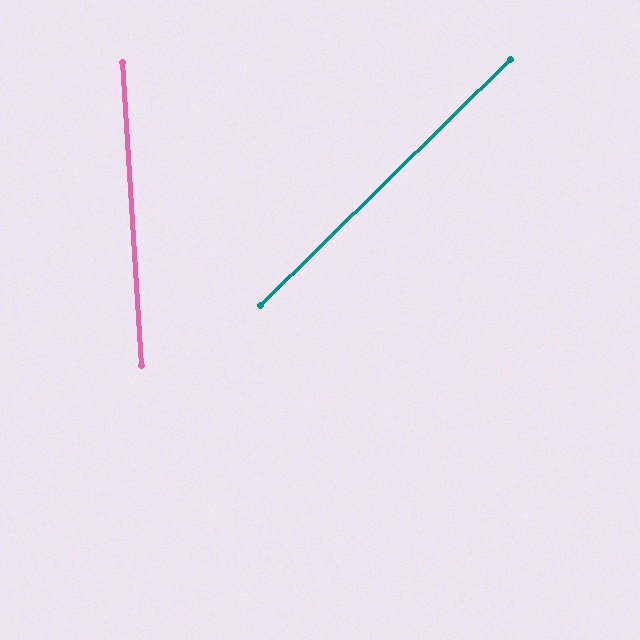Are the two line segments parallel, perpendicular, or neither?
Neither parallel nor perpendicular — they differ by about 49°.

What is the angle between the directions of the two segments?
Approximately 49 degrees.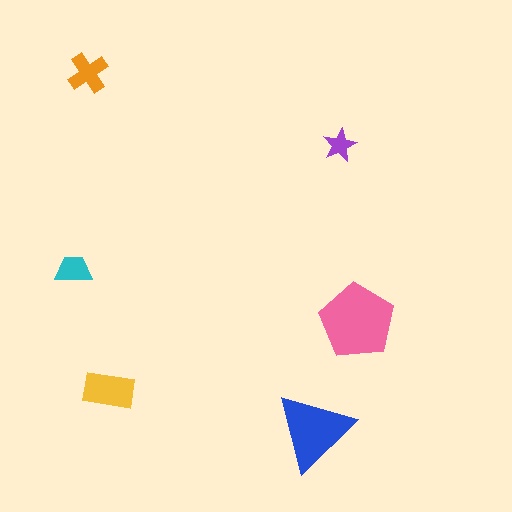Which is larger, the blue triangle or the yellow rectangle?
The blue triangle.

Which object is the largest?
The pink pentagon.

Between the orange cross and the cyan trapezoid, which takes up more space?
The orange cross.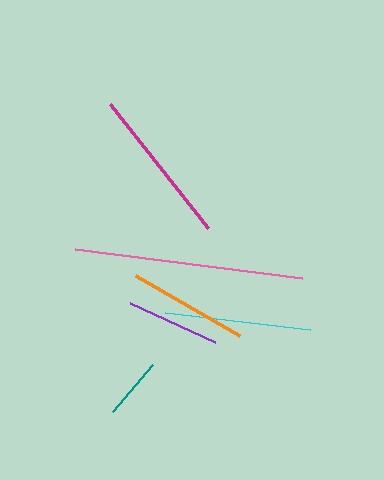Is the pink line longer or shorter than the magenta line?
The pink line is longer than the magenta line.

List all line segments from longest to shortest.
From longest to shortest: pink, magenta, cyan, orange, purple, teal.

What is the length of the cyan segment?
The cyan segment is approximately 146 pixels long.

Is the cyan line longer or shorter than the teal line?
The cyan line is longer than the teal line.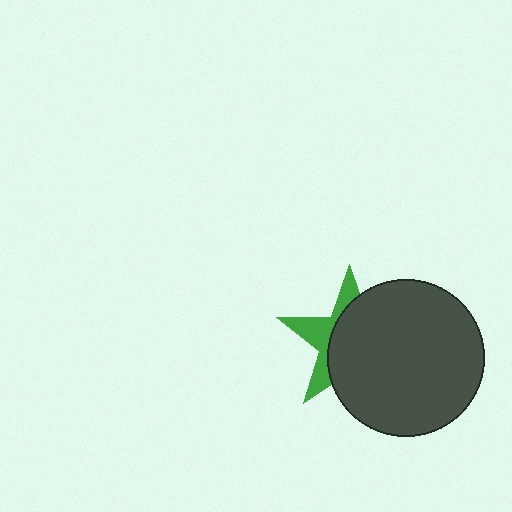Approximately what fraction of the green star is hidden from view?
Roughly 65% of the green star is hidden behind the dark gray circle.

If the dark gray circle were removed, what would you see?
You would see the complete green star.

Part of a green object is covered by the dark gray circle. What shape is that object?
It is a star.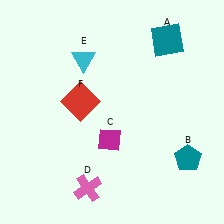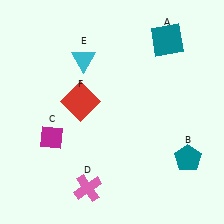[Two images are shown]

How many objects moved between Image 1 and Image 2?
1 object moved between the two images.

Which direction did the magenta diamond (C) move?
The magenta diamond (C) moved left.